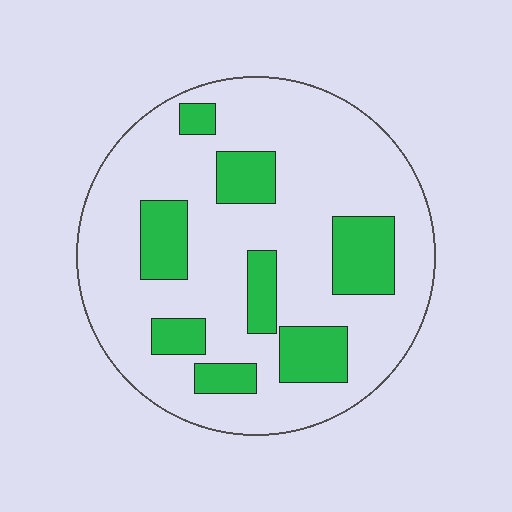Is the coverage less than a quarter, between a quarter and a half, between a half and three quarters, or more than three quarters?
Less than a quarter.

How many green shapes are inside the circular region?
8.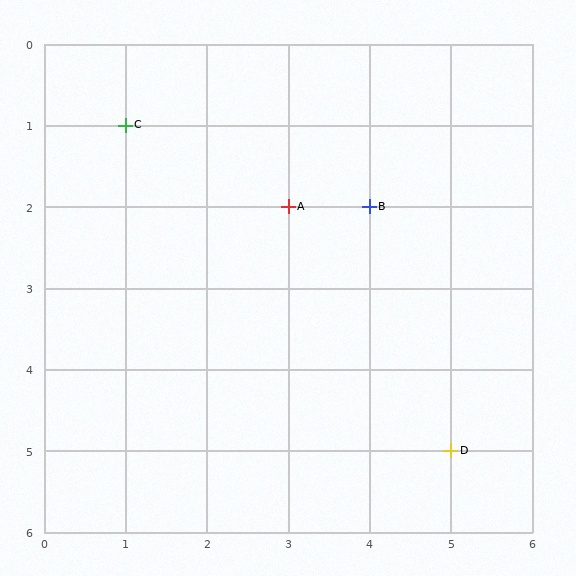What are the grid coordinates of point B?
Point B is at grid coordinates (4, 2).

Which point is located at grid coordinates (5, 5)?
Point D is at (5, 5).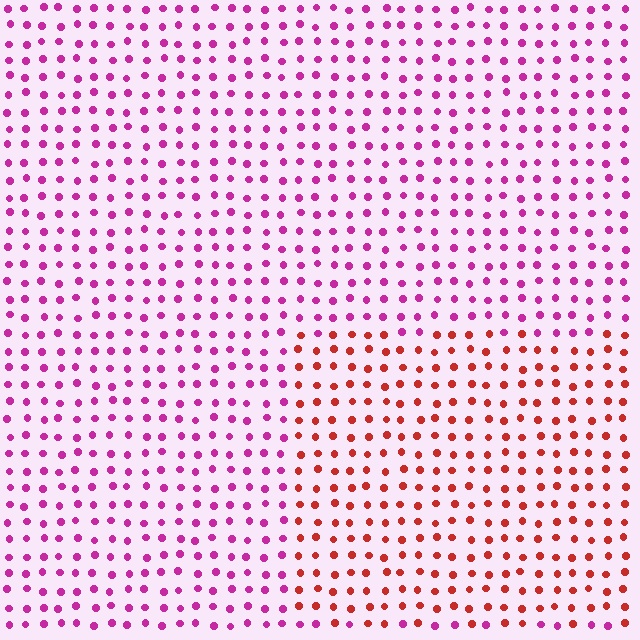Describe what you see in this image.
The image is filled with small magenta elements in a uniform arrangement. A rectangle-shaped region is visible where the elements are tinted to a slightly different hue, forming a subtle color boundary.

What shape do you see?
I see a rectangle.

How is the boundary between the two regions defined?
The boundary is defined purely by a slight shift in hue (about 47 degrees). Spacing, size, and orientation are identical on both sides.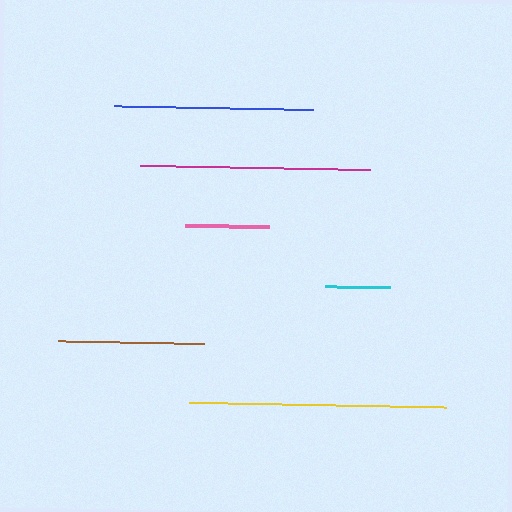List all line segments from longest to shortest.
From longest to shortest: yellow, magenta, blue, brown, pink, cyan.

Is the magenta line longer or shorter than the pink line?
The magenta line is longer than the pink line.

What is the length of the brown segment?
The brown segment is approximately 146 pixels long.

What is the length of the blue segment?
The blue segment is approximately 199 pixels long.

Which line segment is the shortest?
The cyan line is the shortest at approximately 65 pixels.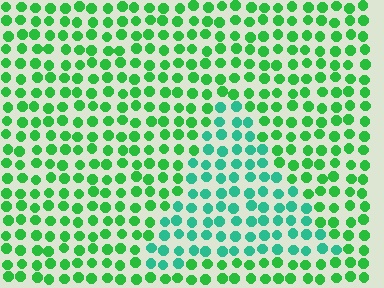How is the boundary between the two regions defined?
The boundary is defined purely by a slight shift in hue (about 34 degrees). Spacing, size, and orientation are identical on both sides.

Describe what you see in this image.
The image is filled with small green elements in a uniform arrangement. A triangle-shaped region is visible where the elements are tinted to a slightly different hue, forming a subtle color boundary.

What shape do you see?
I see a triangle.